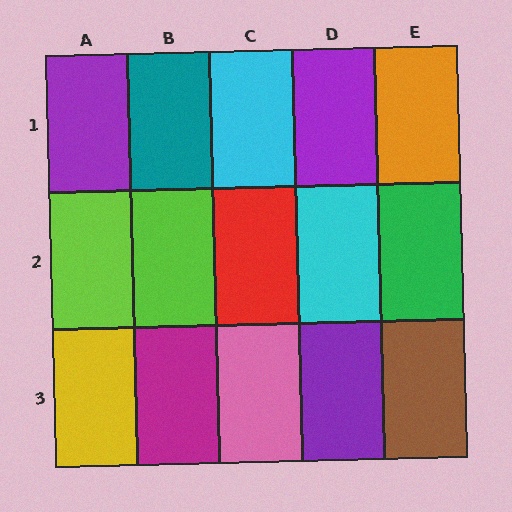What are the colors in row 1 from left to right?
Purple, teal, cyan, purple, orange.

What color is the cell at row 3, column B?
Magenta.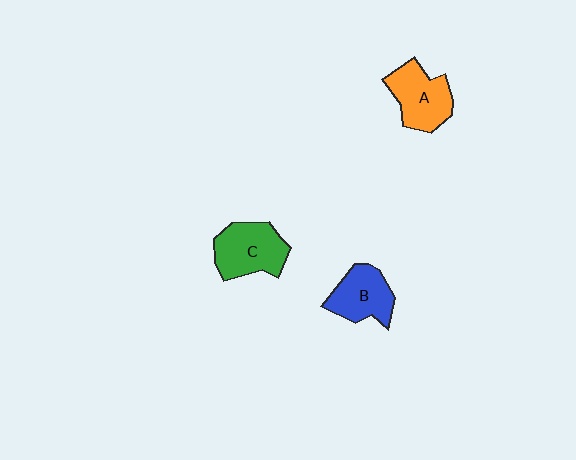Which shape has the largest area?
Shape C (green).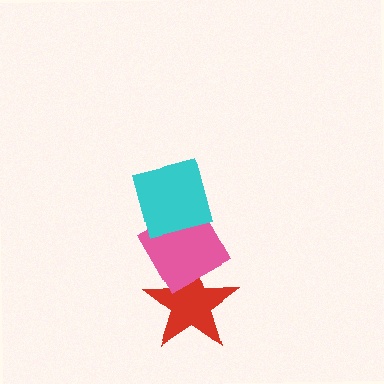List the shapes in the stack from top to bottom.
From top to bottom: the cyan square, the pink diamond, the red star.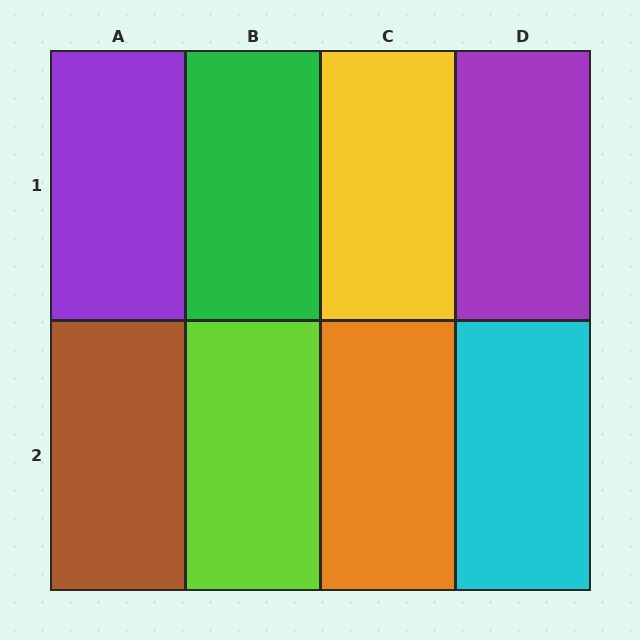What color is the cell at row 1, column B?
Green.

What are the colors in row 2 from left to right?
Brown, lime, orange, cyan.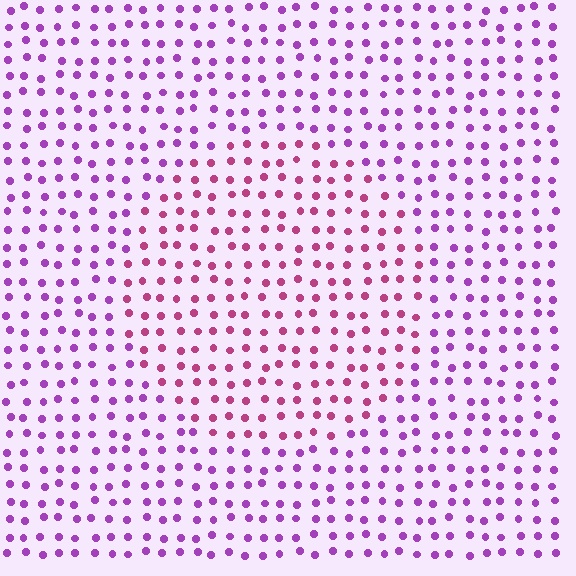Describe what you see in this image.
The image is filled with small purple elements in a uniform arrangement. A circle-shaped region is visible where the elements are tinted to a slightly different hue, forming a subtle color boundary.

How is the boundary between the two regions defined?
The boundary is defined purely by a slight shift in hue (about 38 degrees). Spacing, size, and orientation are identical on both sides.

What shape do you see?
I see a circle.